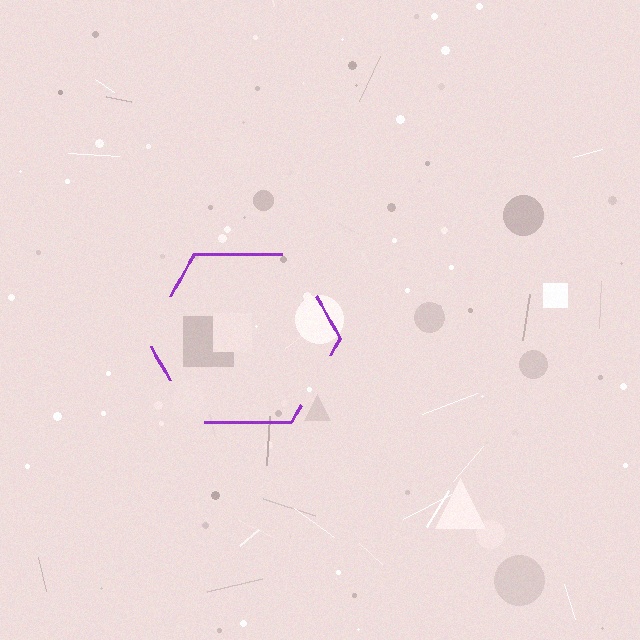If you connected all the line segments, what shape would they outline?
They would outline a hexagon.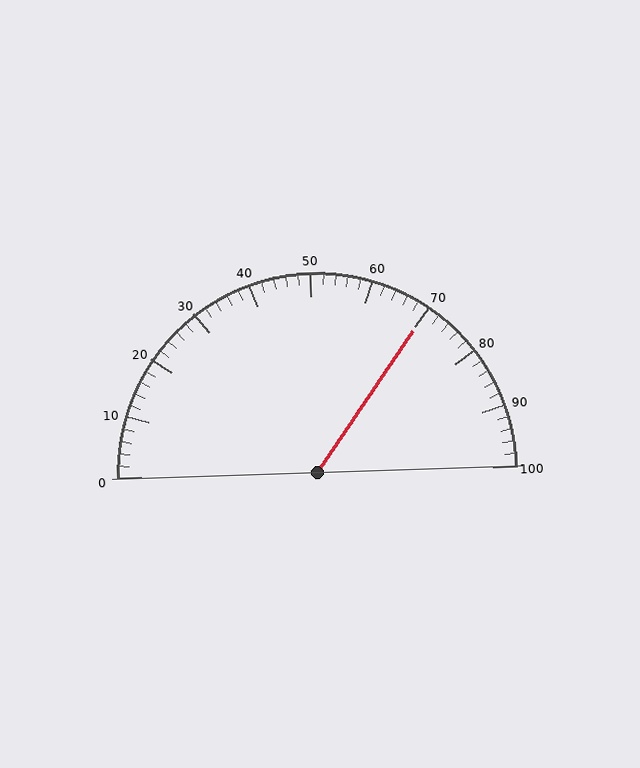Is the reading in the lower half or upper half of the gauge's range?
The reading is in the upper half of the range (0 to 100).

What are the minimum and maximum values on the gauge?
The gauge ranges from 0 to 100.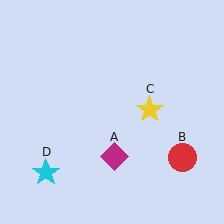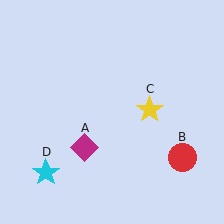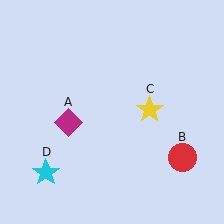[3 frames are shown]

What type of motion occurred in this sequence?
The magenta diamond (object A) rotated clockwise around the center of the scene.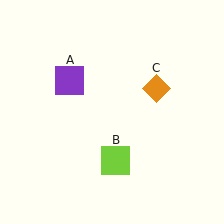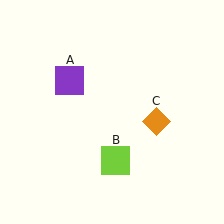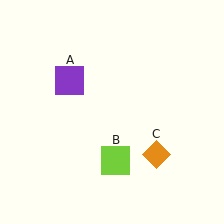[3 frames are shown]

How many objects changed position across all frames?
1 object changed position: orange diamond (object C).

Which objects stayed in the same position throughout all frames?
Purple square (object A) and lime square (object B) remained stationary.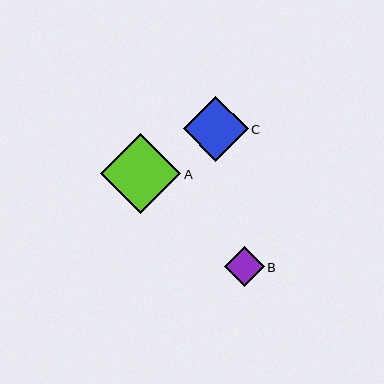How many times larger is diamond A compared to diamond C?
Diamond A is approximately 1.2 times the size of diamond C.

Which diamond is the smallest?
Diamond B is the smallest with a size of approximately 40 pixels.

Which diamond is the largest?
Diamond A is the largest with a size of approximately 80 pixels.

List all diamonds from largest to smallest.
From largest to smallest: A, C, B.